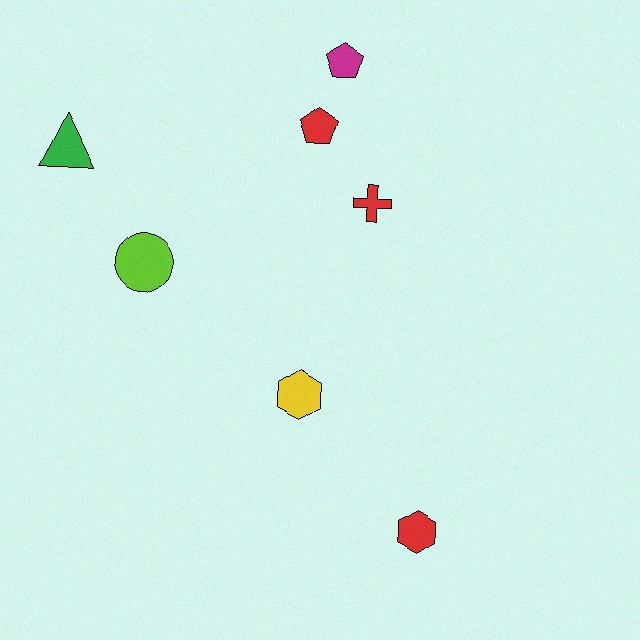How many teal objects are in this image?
There are no teal objects.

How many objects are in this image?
There are 7 objects.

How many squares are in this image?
There are no squares.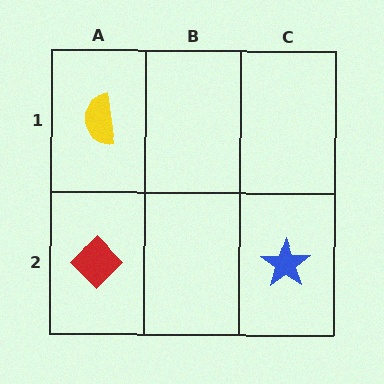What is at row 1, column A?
A yellow semicircle.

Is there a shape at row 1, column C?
No, that cell is empty.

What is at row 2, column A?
A red diamond.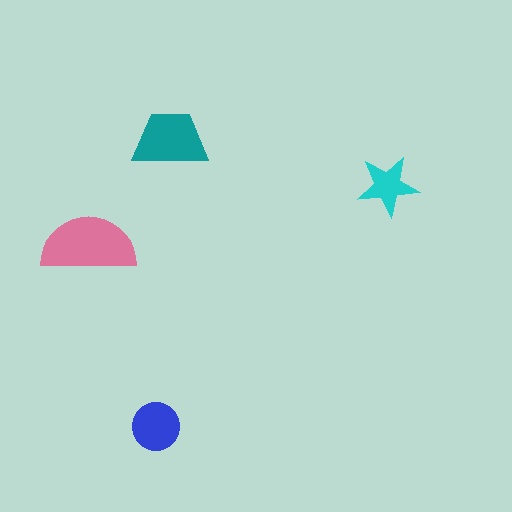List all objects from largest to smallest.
The pink semicircle, the teal trapezoid, the blue circle, the cyan star.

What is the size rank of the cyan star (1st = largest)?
4th.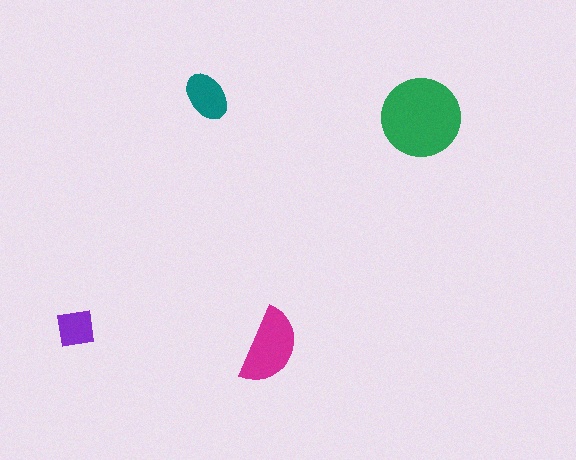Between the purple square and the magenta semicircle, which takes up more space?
The magenta semicircle.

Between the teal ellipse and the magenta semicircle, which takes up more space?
The magenta semicircle.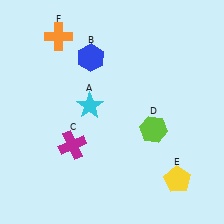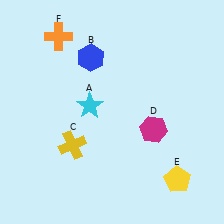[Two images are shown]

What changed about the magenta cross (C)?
In Image 1, C is magenta. In Image 2, it changed to yellow.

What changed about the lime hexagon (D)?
In Image 1, D is lime. In Image 2, it changed to magenta.